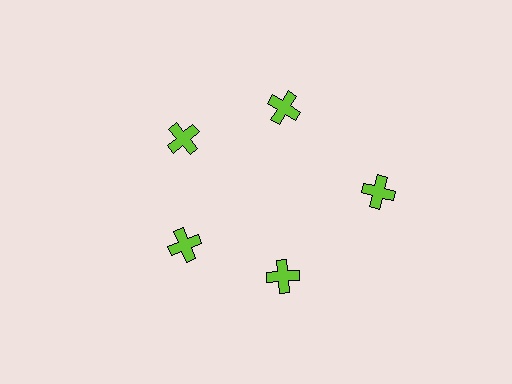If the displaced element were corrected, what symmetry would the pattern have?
It would have 5-fold rotational symmetry — the pattern would map onto itself every 72 degrees.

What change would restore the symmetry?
The symmetry would be restored by moving it inward, back onto the ring so that all 5 crosses sit at equal angles and equal distance from the center.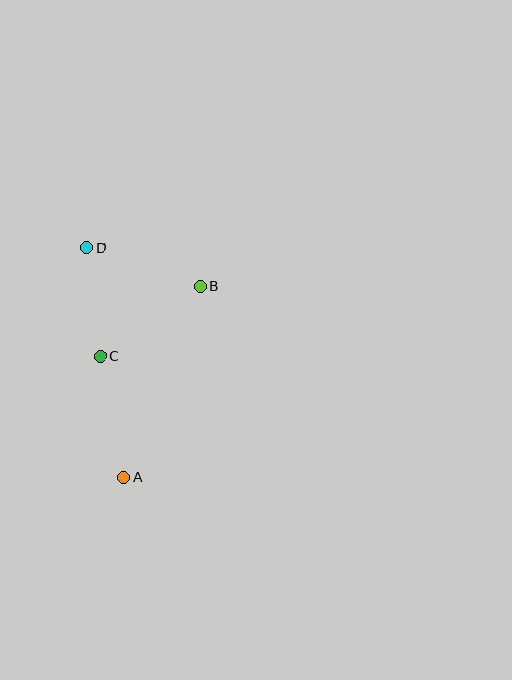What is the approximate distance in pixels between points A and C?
The distance between A and C is approximately 123 pixels.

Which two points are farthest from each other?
Points A and D are farthest from each other.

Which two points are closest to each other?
Points C and D are closest to each other.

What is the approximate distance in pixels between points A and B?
The distance between A and B is approximately 206 pixels.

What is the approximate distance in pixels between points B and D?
The distance between B and D is approximately 120 pixels.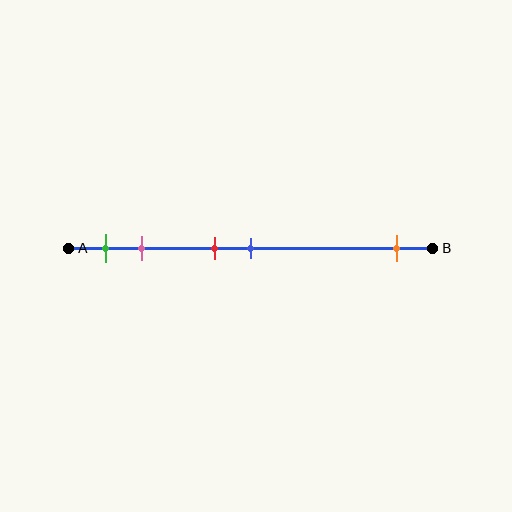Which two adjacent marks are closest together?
The red and blue marks are the closest adjacent pair.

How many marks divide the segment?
There are 5 marks dividing the segment.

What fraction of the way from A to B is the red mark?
The red mark is approximately 40% (0.4) of the way from A to B.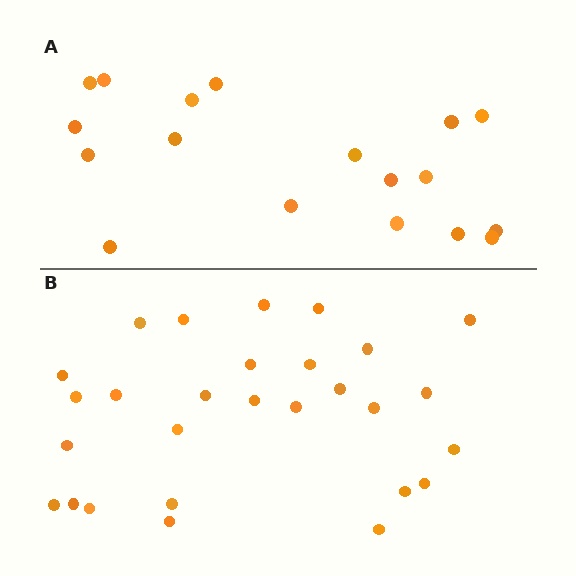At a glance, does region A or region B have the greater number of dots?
Region B (the bottom region) has more dots.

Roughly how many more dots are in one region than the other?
Region B has roughly 10 or so more dots than region A.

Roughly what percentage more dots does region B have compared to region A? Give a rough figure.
About 55% more.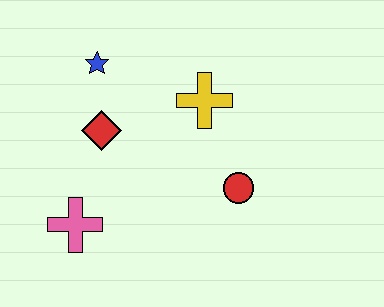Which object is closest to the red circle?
The yellow cross is closest to the red circle.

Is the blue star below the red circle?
No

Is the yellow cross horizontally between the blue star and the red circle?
Yes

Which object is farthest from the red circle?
The blue star is farthest from the red circle.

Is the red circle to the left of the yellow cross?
No